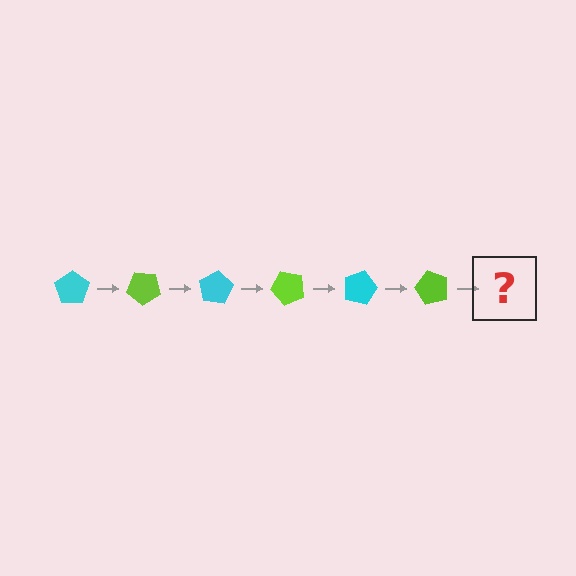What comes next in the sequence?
The next element should be a cyan pentagon, rotated 240 degrees from the start.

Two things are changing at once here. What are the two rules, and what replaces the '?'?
The two rules are that it rotates 40 degrees each step and the color cycles through cyan and lime. The '?' should be a cyan pentagon, rotated 240 degrees from the start.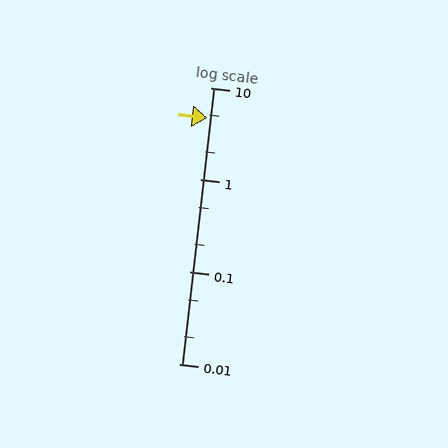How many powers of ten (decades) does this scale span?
The scale spans 3 decades, from 0.01 to 10.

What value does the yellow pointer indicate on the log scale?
The pointer indicates approximately 4.7.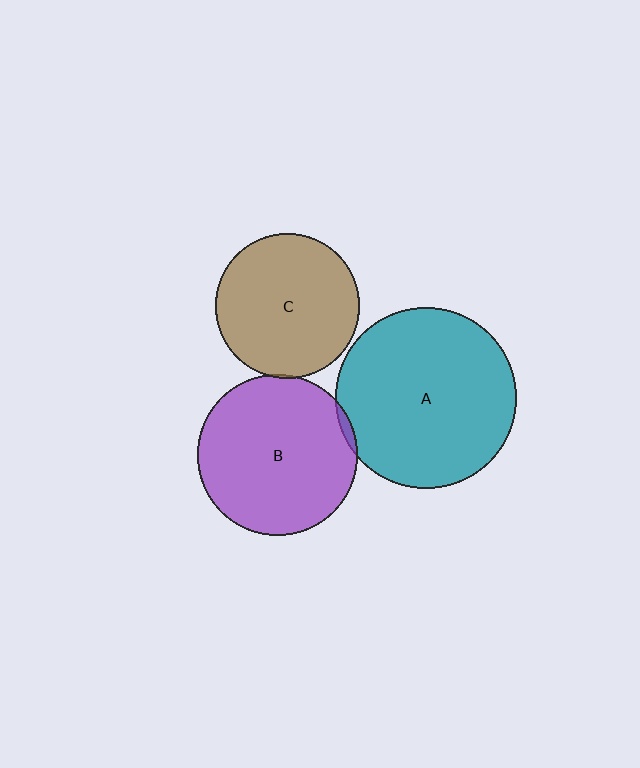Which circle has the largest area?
Circle A (teal).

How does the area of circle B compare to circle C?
Approximately 1.2 times.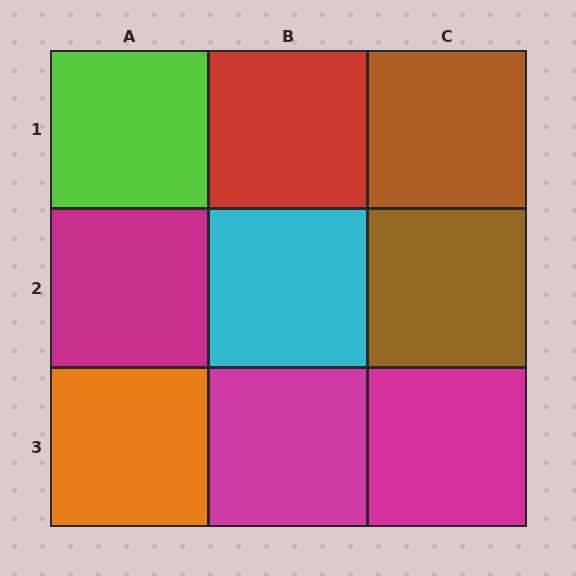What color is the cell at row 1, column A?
Lime.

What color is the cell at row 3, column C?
Magenta.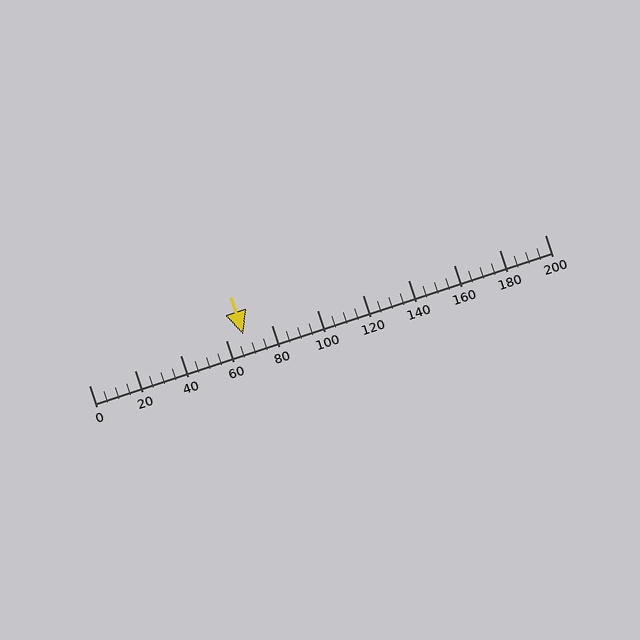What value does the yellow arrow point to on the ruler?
The yellow arrow points to approximately 68.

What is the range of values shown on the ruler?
The ruler shows values from 0 to 200.